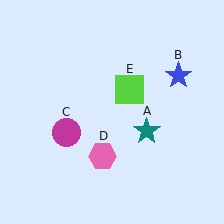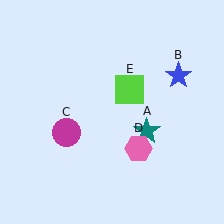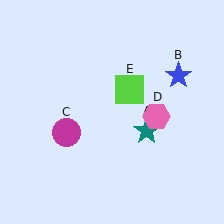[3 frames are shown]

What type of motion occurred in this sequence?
The pink hexagon (object D) rotated counterclockwise around the center of the scene.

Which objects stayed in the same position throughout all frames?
Teal star (object A) and blue star (object B) and magenta circle (object C) and lime square (object E) remained stationary.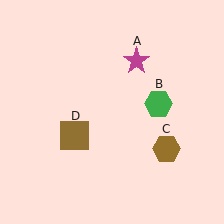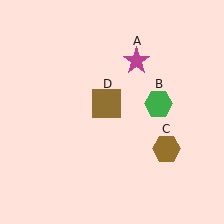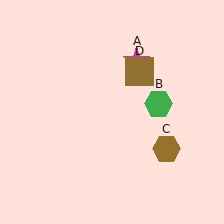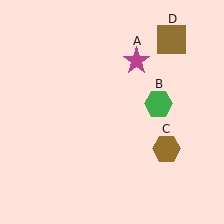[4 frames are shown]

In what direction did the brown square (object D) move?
The brown square (object D) moved up and to the right.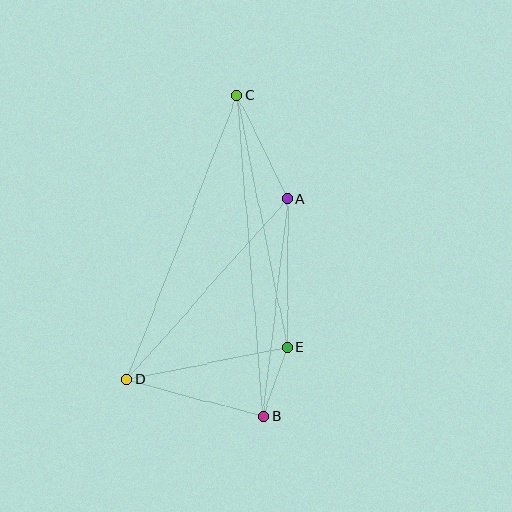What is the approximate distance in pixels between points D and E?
The distance between D and E is approximately 163 pixels.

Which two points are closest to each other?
Points B and E are closest to each other.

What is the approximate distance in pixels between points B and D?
The distance between B and D is approximately 141 pixels.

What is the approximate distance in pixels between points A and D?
The distance between A and D is approximately 242 pixels.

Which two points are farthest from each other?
Points B and C are farthest from each other.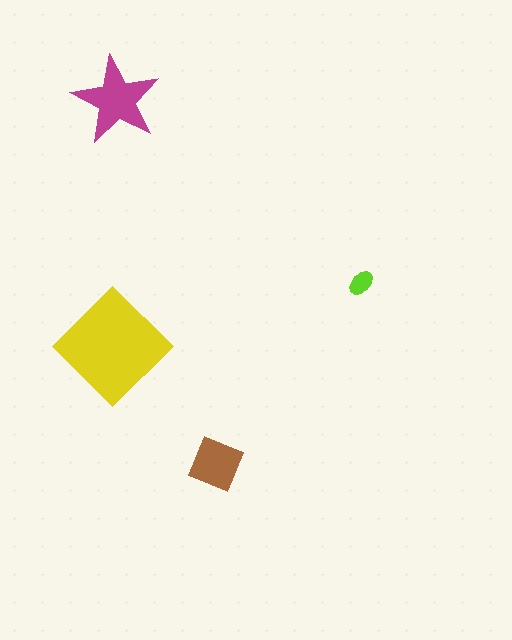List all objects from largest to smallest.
The yellow diamond, the magenta star, the brown square, the lime ellipse.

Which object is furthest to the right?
The lime ellipse is rightmost.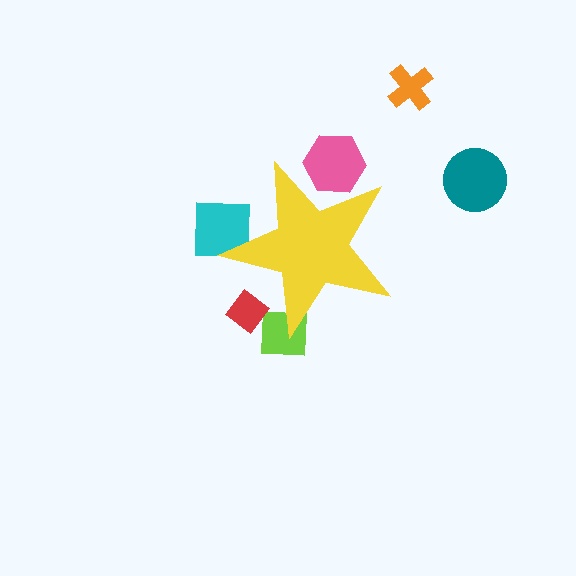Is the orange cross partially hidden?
No, the orange cross is fully visible.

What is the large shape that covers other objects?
A yellow star.